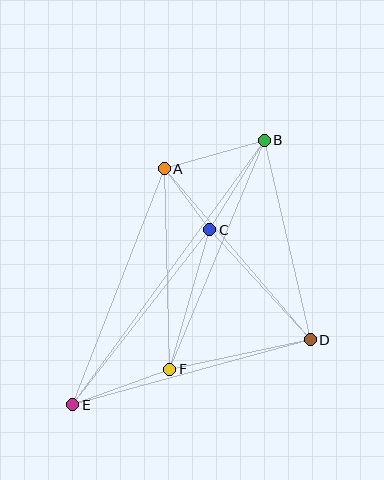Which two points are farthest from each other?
Points B and E are farthest from each other.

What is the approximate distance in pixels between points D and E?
The distance between D and E is approximately 246 pixels.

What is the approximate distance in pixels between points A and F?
The distance between A and F is approximately 200 pixels.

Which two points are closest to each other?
Points A and C are closest to each other.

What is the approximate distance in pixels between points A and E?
The distance between A and E is approximately 253 pixels.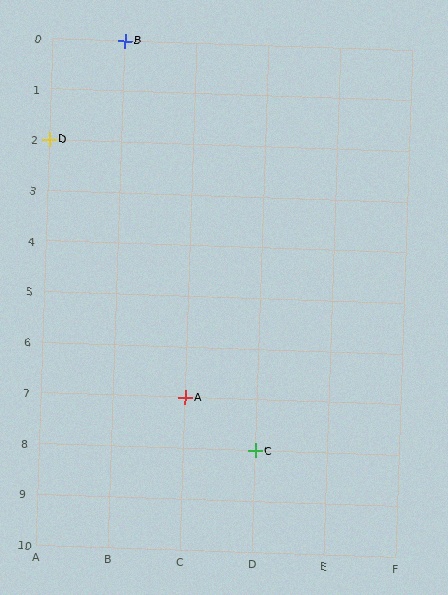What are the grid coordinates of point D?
Point D is at grid coordinates (A, 2).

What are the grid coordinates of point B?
Point B is at grid coordinates (B, 0).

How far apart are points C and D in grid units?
Points C and D are 3 columns and 6 rows apart (about 6.7 grid units diagonally).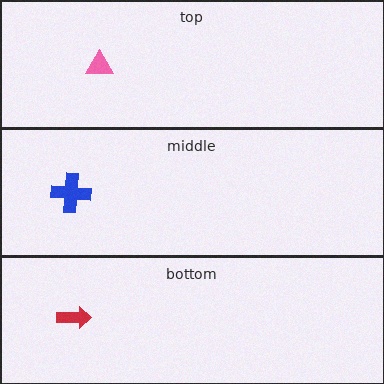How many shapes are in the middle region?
1.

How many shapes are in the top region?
1.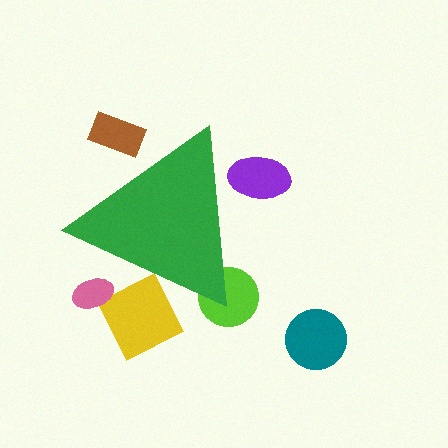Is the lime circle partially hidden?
Yes, the lime circle is partially hidden behind the green triangle.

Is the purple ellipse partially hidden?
Yes, the purple ellipse is partially hidden behind the green triangle.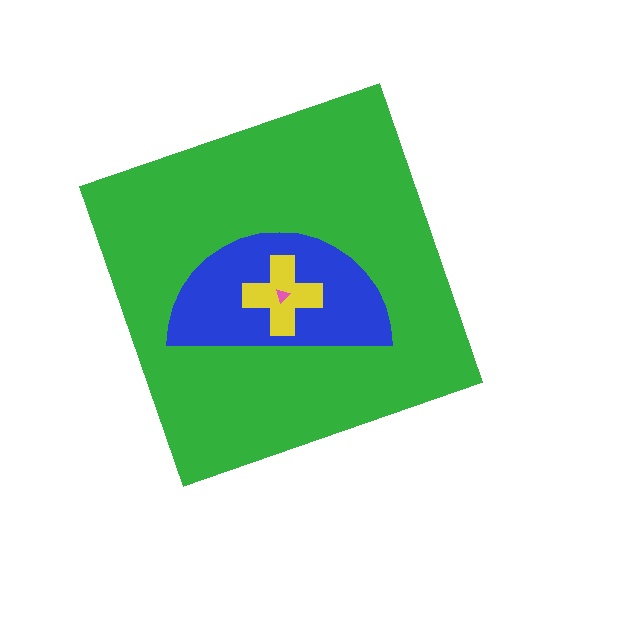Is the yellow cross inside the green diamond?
Yes.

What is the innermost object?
The pink triangle.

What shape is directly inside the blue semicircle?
The yellow cross.